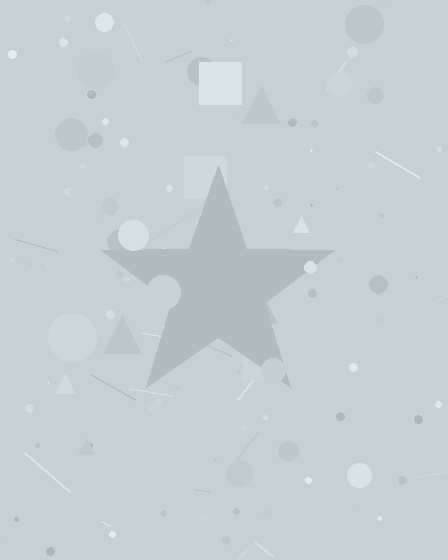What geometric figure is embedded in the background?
A star is embedded in the background.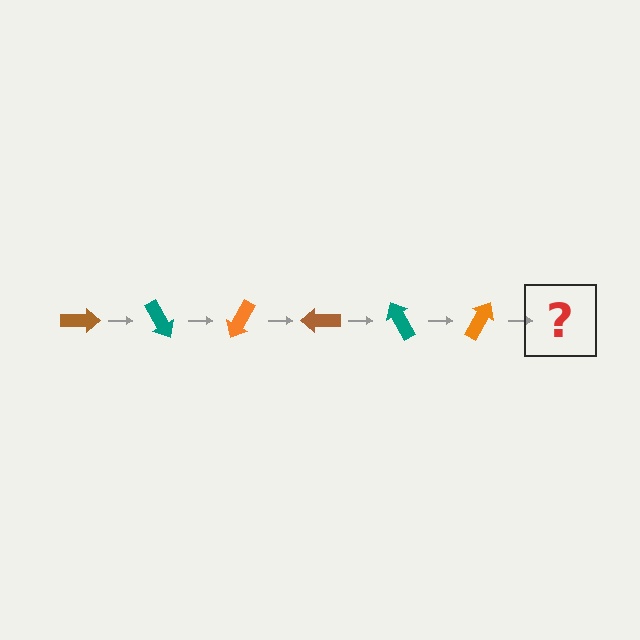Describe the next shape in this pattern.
It should be a brown arrow, rotated 360 degrees from the start.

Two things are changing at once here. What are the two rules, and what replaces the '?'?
The two rules are that it rotates 60 degrees each step and the color cycles through brown, teal, and orange. The '?' should be a brown arrow, rotated 360 degrees from the start.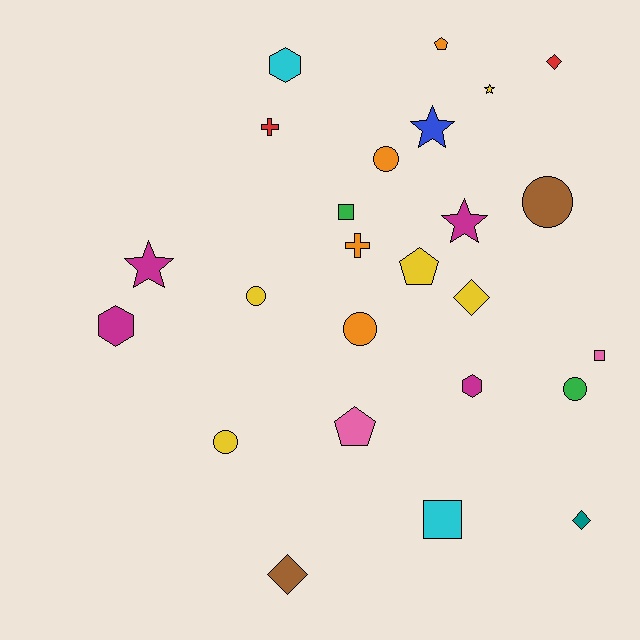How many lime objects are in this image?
There are no lime objects.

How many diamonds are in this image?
There are 4 diamonds.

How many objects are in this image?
There are 25 objects.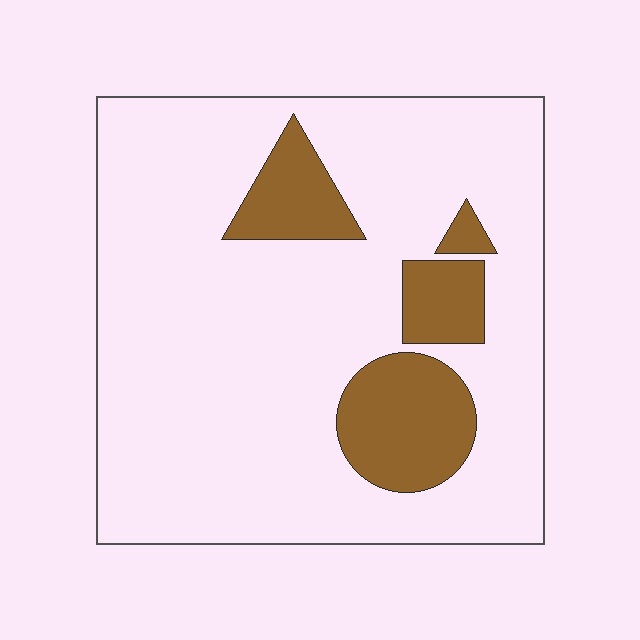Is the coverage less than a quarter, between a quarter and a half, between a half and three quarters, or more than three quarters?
Less than a quarter.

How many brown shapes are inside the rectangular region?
4.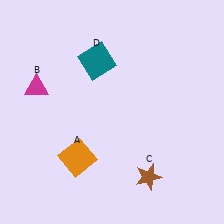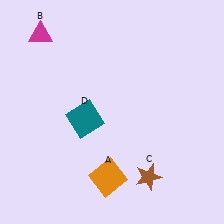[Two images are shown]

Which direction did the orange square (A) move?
The orange square (A) moved right.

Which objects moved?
The objects that moved are: the orange square (A), the magenta triangle (B), the teal square (D).